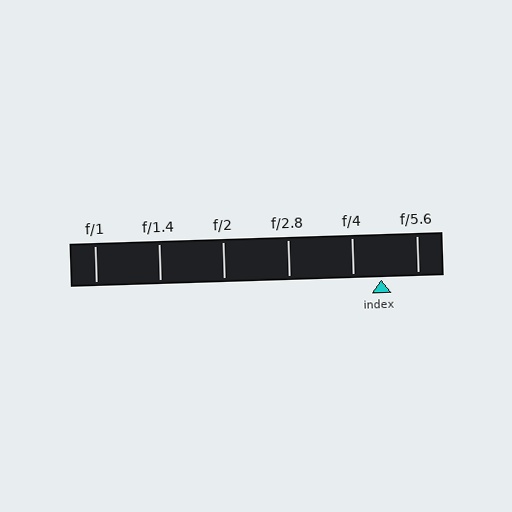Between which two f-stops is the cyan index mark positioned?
The index mark is between f/4 and f/5.6.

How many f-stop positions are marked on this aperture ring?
There are 6 f-stop positions marked.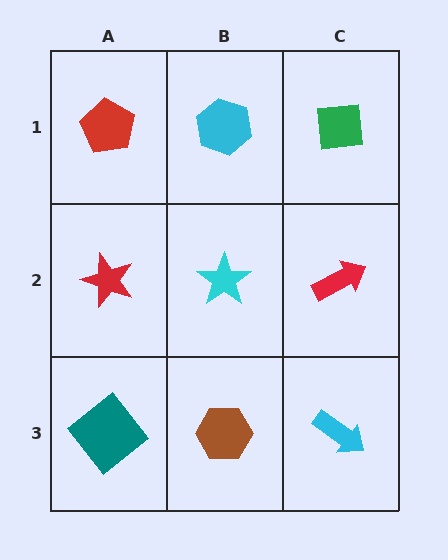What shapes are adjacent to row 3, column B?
A cyan star (row 2, column B), a teal diamond (row 3, column A), a cyan arrow (row 3, column C).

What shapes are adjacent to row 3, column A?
A red star (row 2, column A), a brown hexagon (row 3, column B).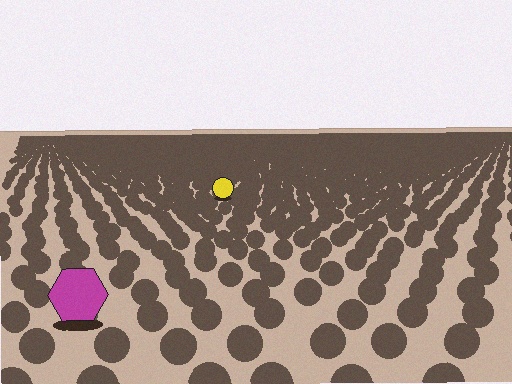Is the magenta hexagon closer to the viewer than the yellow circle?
Yes. The magenta hexagon is closer — you can tell from the texture gradient: the ground texture is coarser near it.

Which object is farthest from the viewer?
The yellow circle is farthest from the viewer. It appears smaller and the ground texture around it is denser.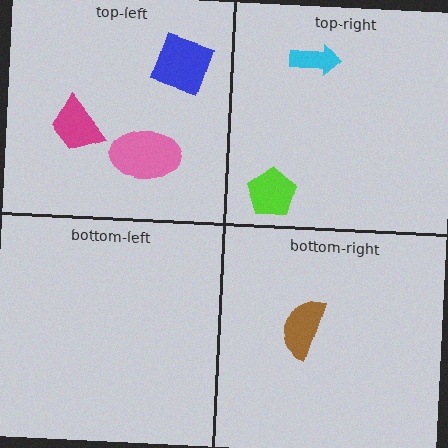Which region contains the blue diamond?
The top-left region.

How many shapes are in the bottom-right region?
1.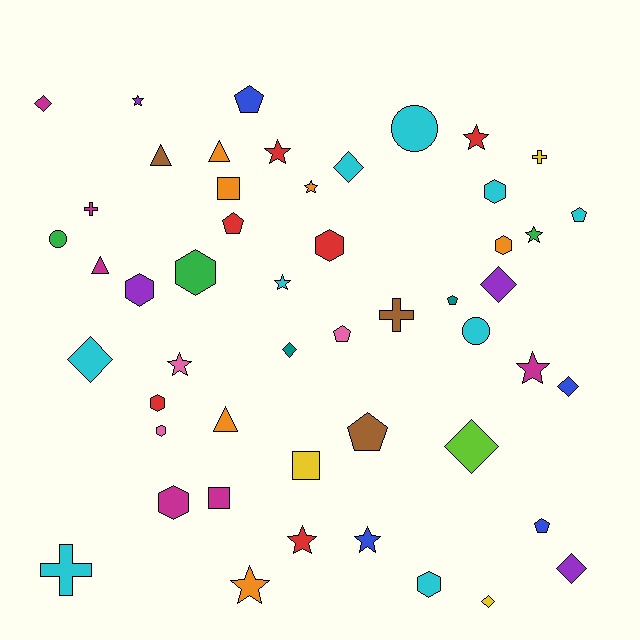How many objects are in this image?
There are 50 objects.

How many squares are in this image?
There are 3 squares.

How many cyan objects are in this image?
There are 9 cyan objects.